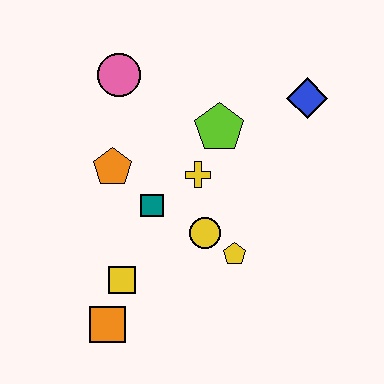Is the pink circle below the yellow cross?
No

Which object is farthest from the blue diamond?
The orange square is farthest from the blue diamond.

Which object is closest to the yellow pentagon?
The yellow circle is closest to the yellow pentagon.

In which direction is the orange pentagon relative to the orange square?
The orange pentagon is above the orange square.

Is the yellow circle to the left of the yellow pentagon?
Yes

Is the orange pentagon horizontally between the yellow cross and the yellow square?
No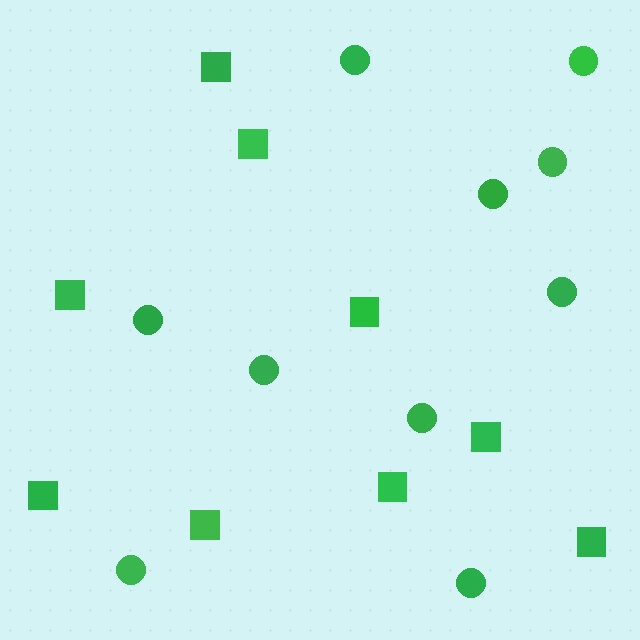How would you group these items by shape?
There are 2 groups: one group of circles (10) and one group of squares (9).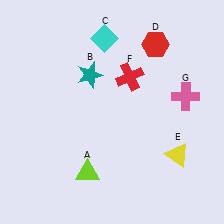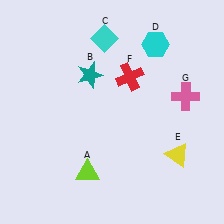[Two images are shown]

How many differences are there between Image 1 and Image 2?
There is 1 difference between the two images.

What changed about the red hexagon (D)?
In Image 1, D is red. In Image 2, it changed to cyan.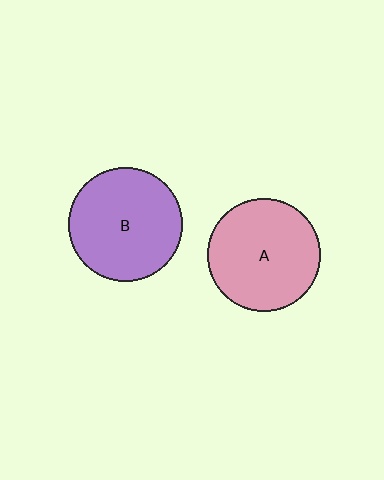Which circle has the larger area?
Circle B (purple).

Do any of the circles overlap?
No, none of the circles overlap.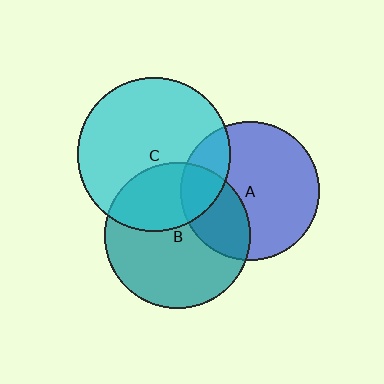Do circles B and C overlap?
Yes.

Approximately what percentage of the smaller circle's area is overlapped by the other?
Approximately 35%.